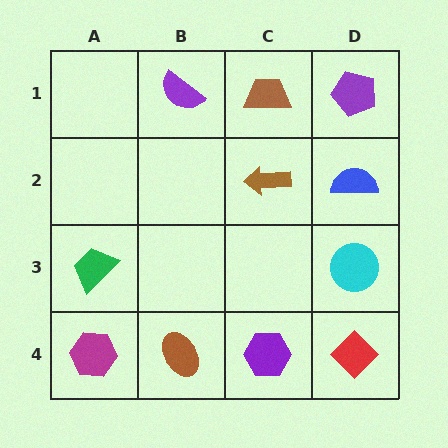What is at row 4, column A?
A magenta hexagon.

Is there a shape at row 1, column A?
No, that cell is empty.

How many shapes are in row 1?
3 shapes.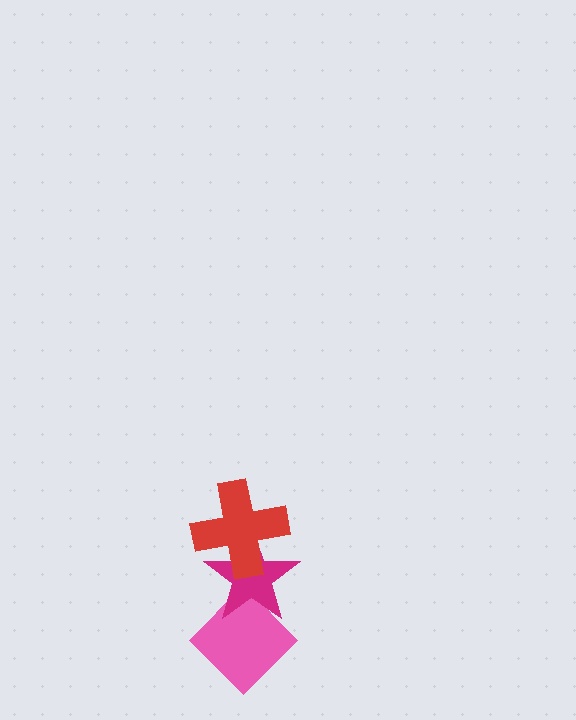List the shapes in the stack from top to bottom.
From top to bottom: the red cross, the magenta star, the pink diamond.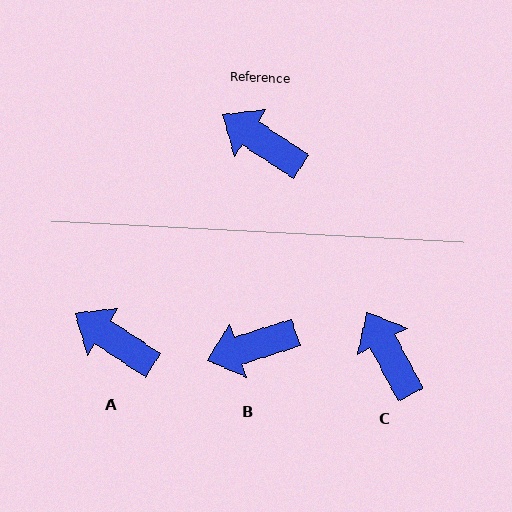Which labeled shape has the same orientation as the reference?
A.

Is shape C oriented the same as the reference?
No, it is off by about 28 degrees.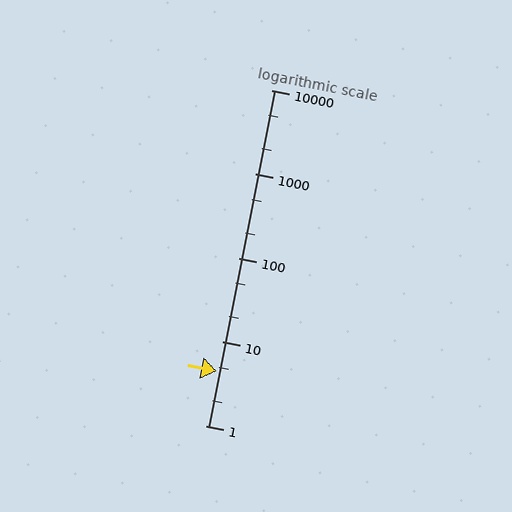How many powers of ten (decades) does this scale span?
The scale spans 4 decades, from 1 to 10000.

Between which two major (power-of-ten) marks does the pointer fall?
The pointer is between 1 and 10.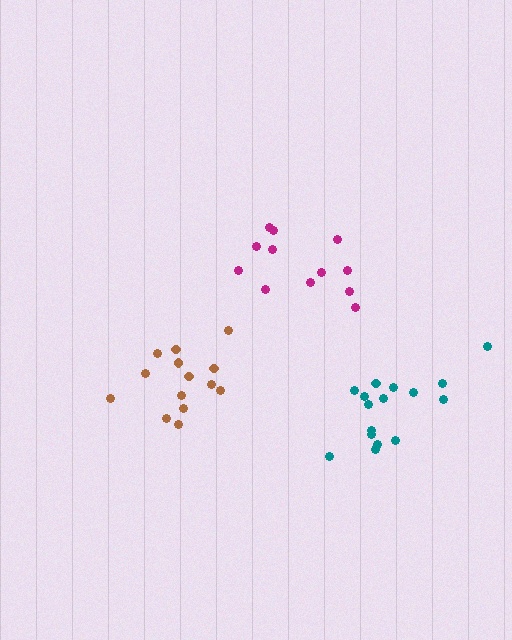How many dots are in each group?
Group 1: 14 dots, Group 2: 12 dots, Group 3: 16 dots (42 total).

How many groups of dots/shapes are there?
There are 3 groups.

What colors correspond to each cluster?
The clusters are colored: brown, magenta, teal.